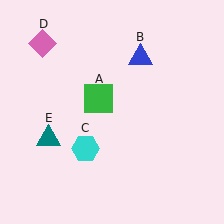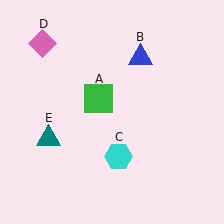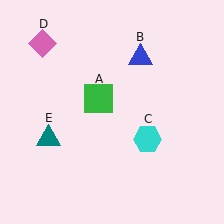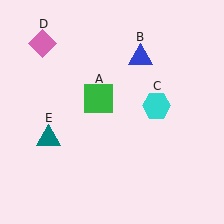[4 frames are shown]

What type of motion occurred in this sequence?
The cyan hexagon (object C) rotated counterclockwise around the center of the scene.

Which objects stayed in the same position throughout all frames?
Green square (object A) and blue triangle (object B) and pink diamond (object D) and teal triangle (object E) remained stationary.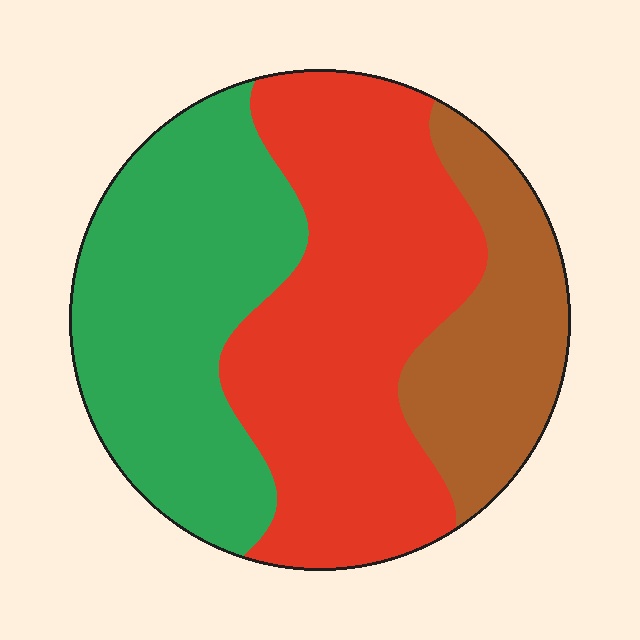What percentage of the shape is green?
Green covers about 35% of the shape.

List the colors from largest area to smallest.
From largest to smallest: red, green, brown.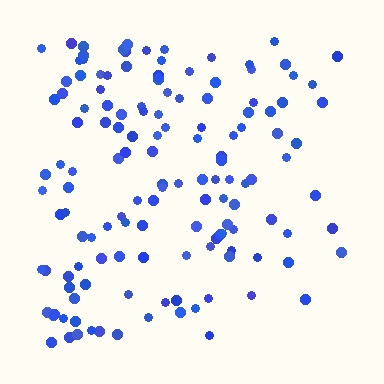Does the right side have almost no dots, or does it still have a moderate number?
Still a moderate number, just noticeably fewer than the left.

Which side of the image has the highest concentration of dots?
The left.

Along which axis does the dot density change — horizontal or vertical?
Horizontal.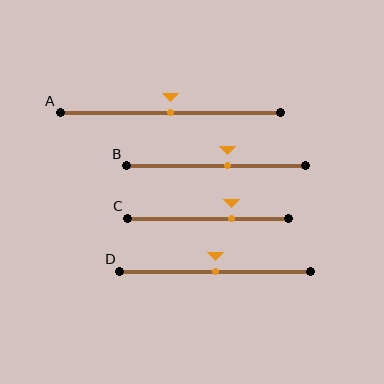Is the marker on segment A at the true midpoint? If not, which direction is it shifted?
Yes, the marker on segment A is at the true midpoint.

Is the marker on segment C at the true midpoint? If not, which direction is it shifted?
No, the marker on segment C is shifted to the right by about 15% of the segment length.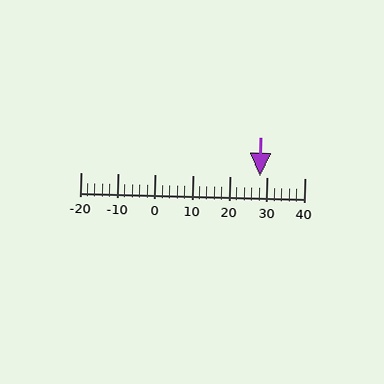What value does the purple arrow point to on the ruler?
The purple arrow points to approximately 28.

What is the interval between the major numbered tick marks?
The major tick marks are spaced 10 units apart.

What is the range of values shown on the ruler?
The ruler shows values from -20 to 40.